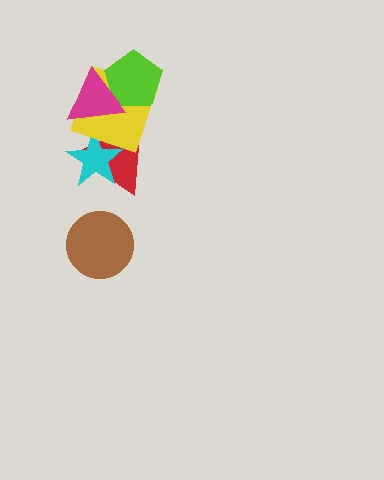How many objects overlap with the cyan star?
2 objects overlap with the cyan star.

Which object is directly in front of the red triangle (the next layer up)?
The cyan star is directly in front of the red triangle.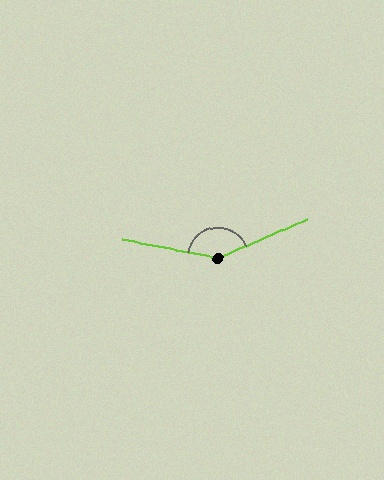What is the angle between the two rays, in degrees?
Approximately 145 degrees.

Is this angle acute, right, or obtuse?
It is obtuse.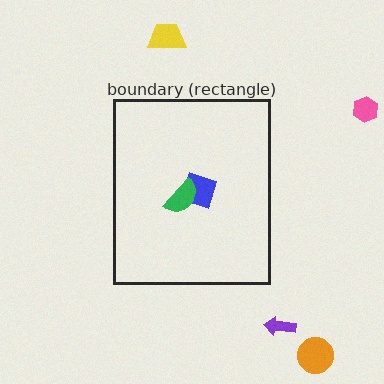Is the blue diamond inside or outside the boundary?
Inside.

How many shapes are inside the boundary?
2 inside, 4 outside.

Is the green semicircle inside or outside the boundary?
Inside.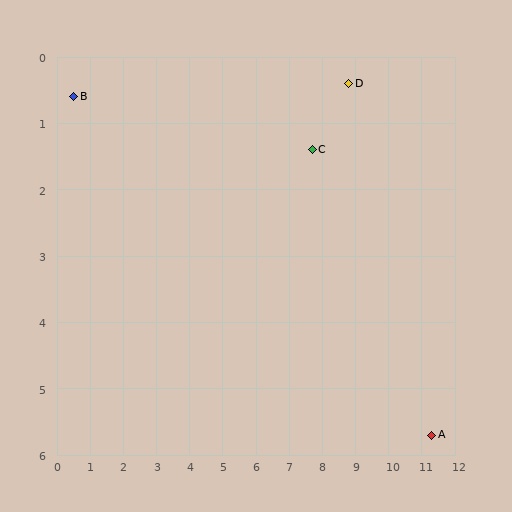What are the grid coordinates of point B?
Point B is at approximately (0.5, 0.6).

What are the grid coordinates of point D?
Point D is at approximately (8.8, 0.4).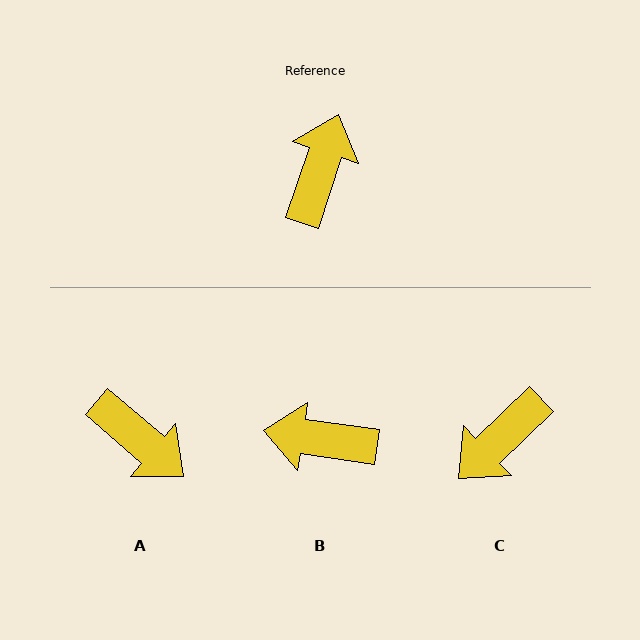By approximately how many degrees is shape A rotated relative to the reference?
Approximately 112 degrees clockwise.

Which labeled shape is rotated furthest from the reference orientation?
C, about 152 degrees away.